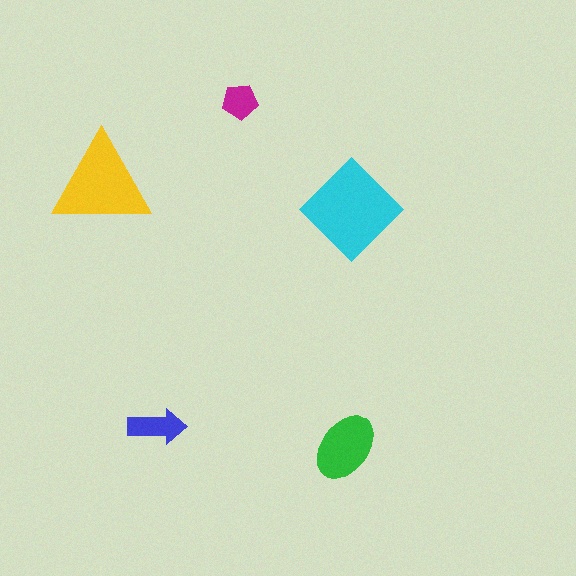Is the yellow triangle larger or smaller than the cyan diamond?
Smaller.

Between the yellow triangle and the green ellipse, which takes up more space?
The yellow triangle.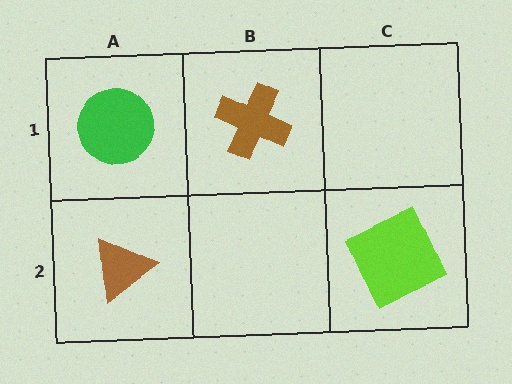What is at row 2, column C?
A lime square.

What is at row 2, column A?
A brown triangle.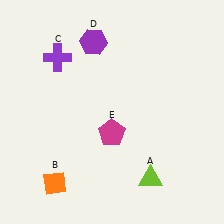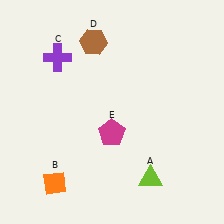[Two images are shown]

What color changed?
The hexagon (D) changed from purple in Image 1 to brown in Image 2.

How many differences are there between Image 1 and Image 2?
There is 1 difference between the two images.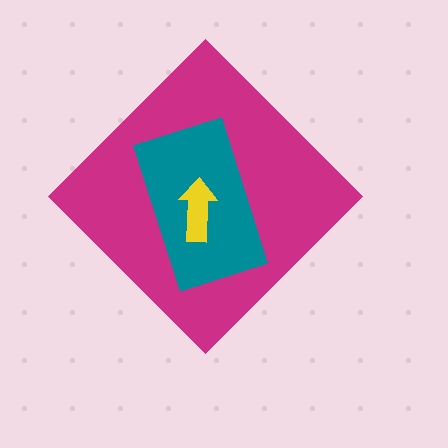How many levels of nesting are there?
3.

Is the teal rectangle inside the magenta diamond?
Yes.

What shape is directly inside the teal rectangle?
The yellow arrow.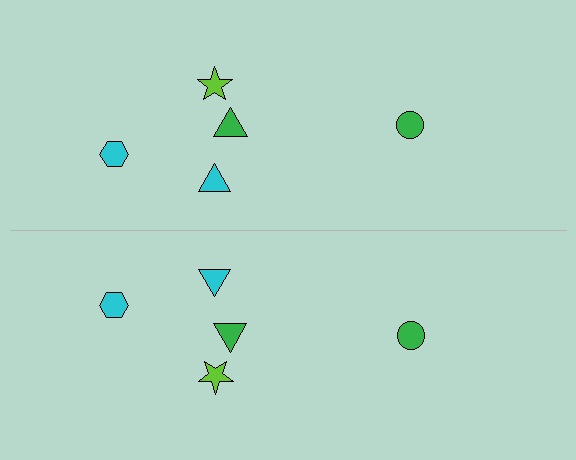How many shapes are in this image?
There are 10 shapes in this image.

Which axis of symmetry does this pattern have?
The pattern has a horizontal axis of symmetry running through the center of the image.